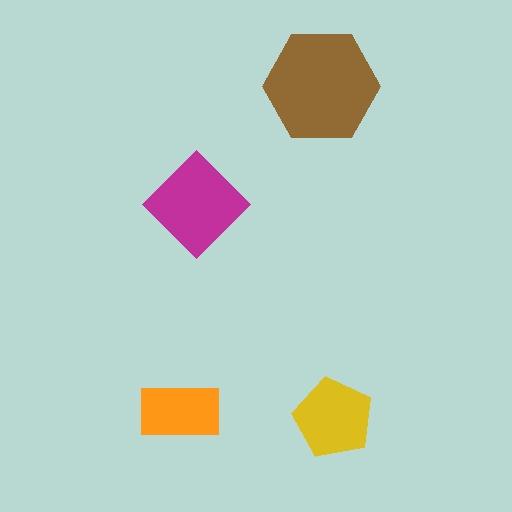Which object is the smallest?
The orange rectangle.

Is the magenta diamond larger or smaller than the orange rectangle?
Larger.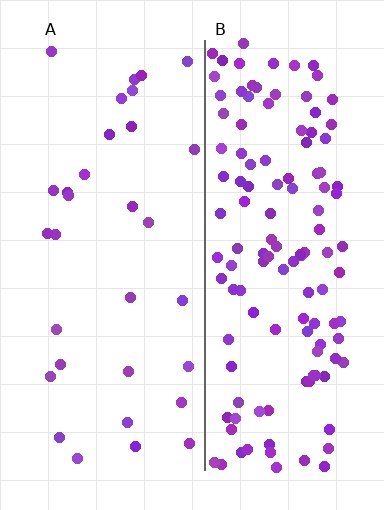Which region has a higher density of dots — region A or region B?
B (the right).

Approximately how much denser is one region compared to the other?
Approximately 4.1× — region B over region A.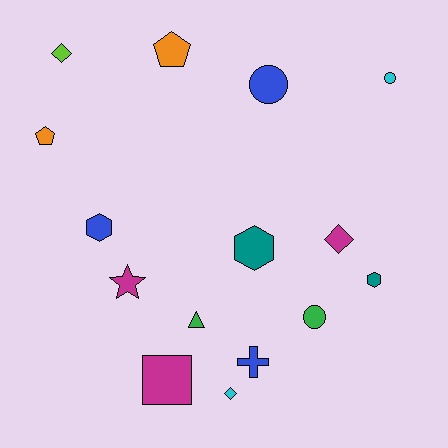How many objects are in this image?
There are 15 objects.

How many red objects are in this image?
There are no red objects.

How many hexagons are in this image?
There are 3 hexagons.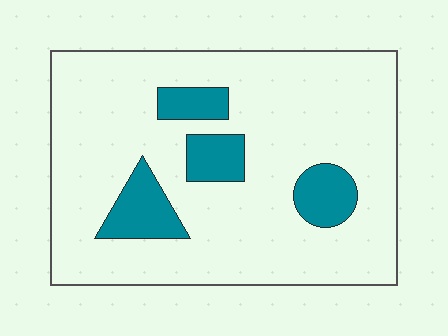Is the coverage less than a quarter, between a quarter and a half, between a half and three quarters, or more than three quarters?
Less than a quarter.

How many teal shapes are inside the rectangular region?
4.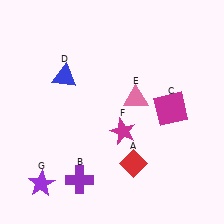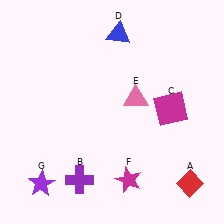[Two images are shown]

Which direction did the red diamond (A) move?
The red diamond (A) moved right.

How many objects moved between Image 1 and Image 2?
3 objects moved between the two images.